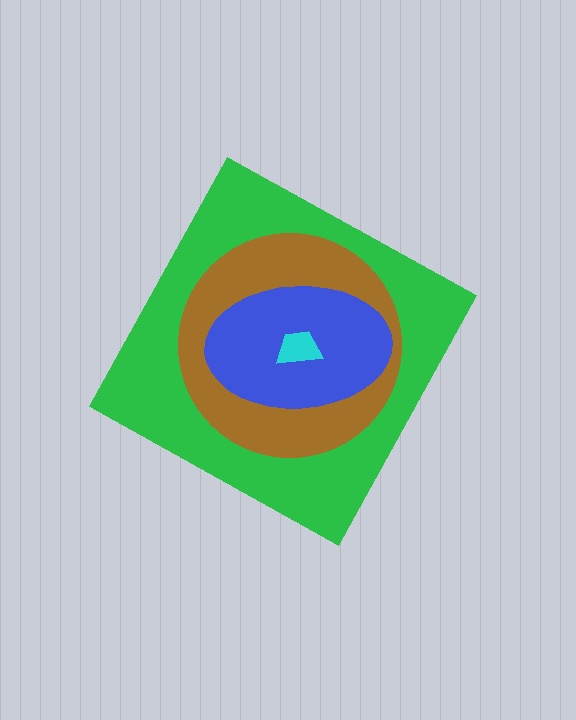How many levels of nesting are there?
4.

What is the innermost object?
The cyan trapezoid.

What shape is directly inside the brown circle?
The blue ellipse.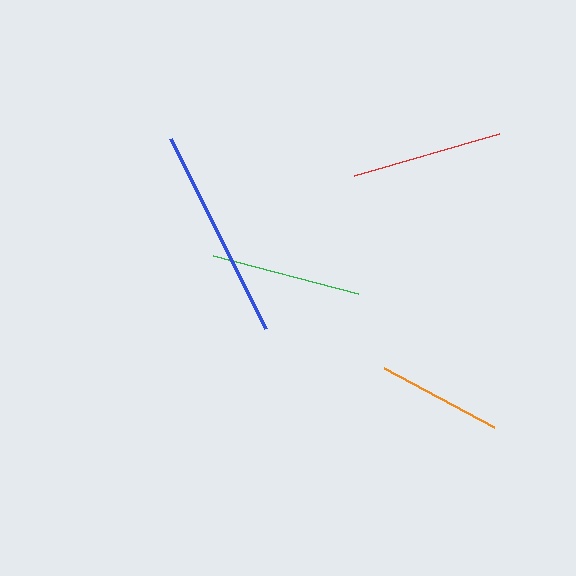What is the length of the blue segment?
The blue segment is approximately 213 pixels long.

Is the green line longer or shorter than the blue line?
The blue line is longer than the green line.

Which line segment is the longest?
The blue line is the longest at approximately 213 pixels.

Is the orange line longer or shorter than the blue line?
The blue line is longer than the orange line.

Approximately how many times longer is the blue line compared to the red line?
The blue line is approximately 1.4 times the length of the red line.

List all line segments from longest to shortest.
From longest to shortest: blue, red, green, orange.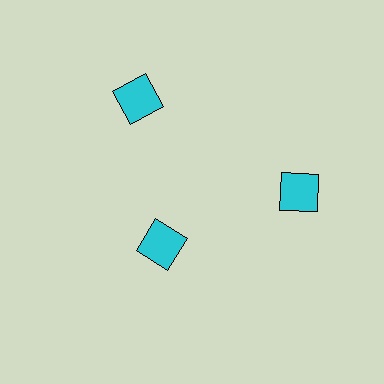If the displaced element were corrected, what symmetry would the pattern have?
It would have 3-fold rotational symmetry — the pattern would map onto itself every 120 degrees.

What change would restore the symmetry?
The symmetry would be restored by moving it outward, back onto the ring so that all 3 squares sit at equal angles and equal distance from the center.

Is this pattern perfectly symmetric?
No. The 3 cyan squares are arranged in a ring, but one element near the 7 o'clock position is pulled inward toward the center, breaking the 3-fold rotational symmetry.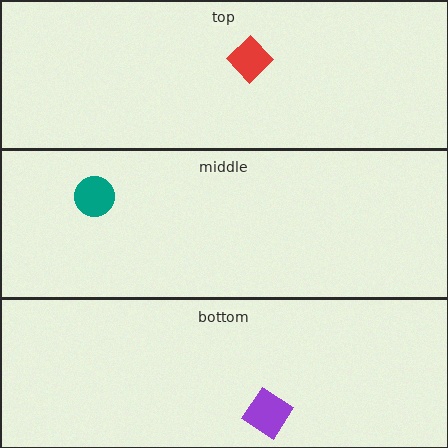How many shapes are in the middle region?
1.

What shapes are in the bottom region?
The purple diamond.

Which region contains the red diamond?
The top region.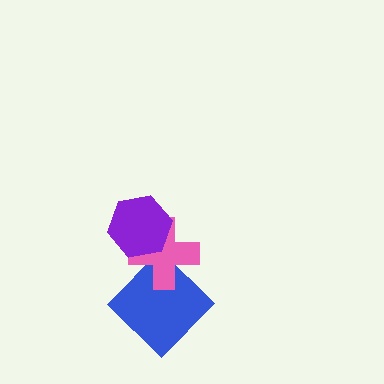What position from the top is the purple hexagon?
The purple hexagon is 1st from the top.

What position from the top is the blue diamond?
The blue diamond is 3rd from the top.